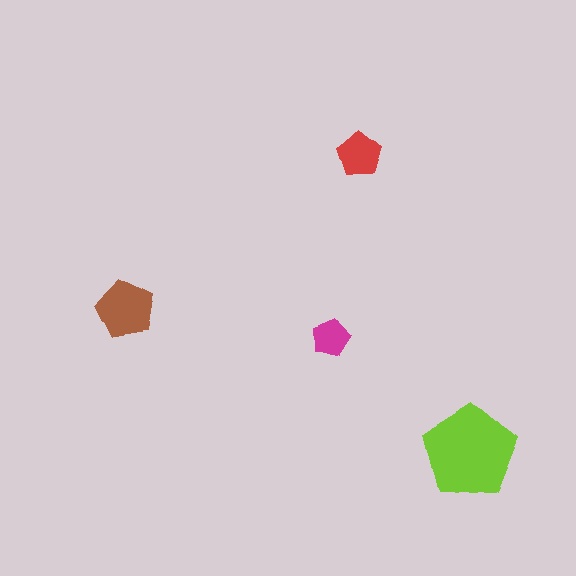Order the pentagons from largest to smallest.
the lime one, the brown one, the red one, the magenta one.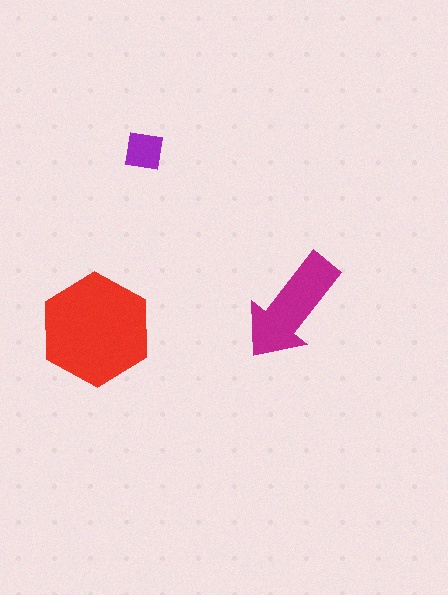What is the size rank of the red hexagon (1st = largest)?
1st.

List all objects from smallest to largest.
The purple square, the magenta arrow, the red hexagon.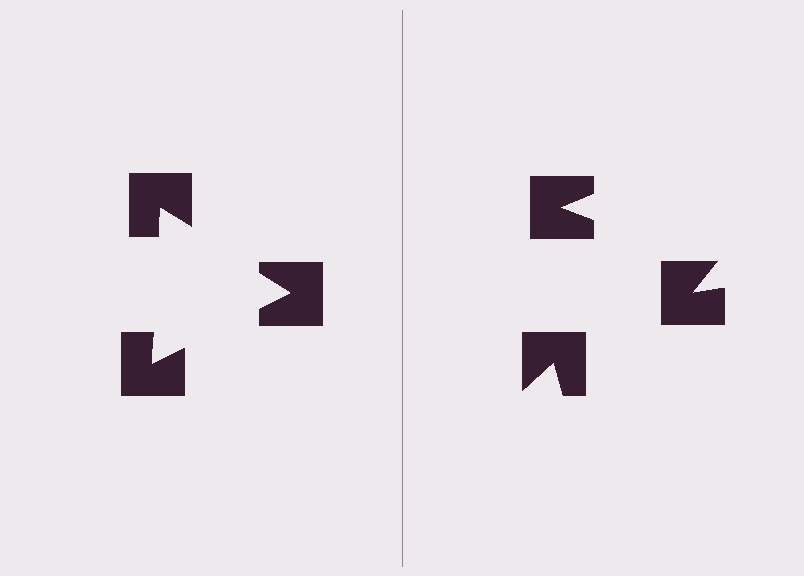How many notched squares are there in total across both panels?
6 — 3 on each side.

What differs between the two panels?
The notched squares are positioned identically on both sides; only the wedge orientations differ. On the left they align to a triangle; on the right they are misaligned.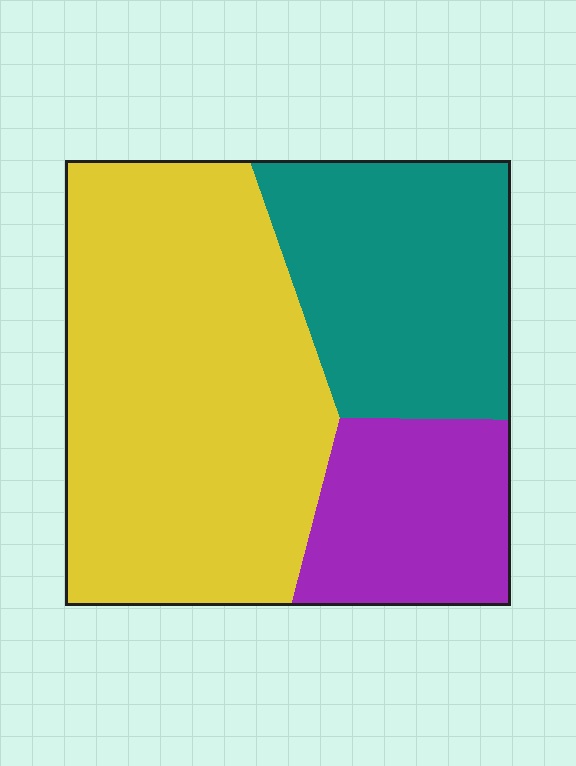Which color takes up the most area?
Yellow, at roughly 55%.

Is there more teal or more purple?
Teal.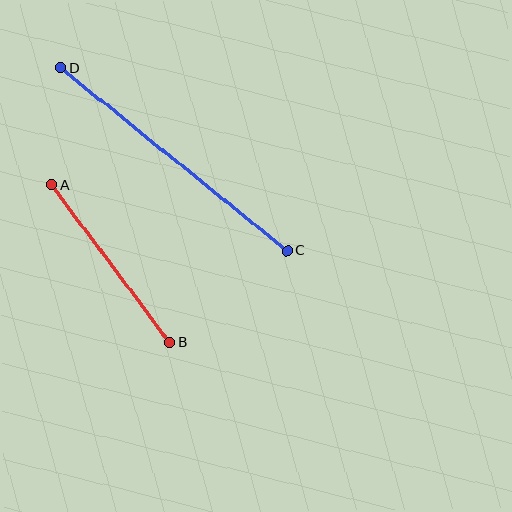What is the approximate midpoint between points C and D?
The midpoint is at approximately (174, 159) pixels.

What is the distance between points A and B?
The distance is approximately 197 pixels.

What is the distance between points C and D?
The distance is approximately 291 pixels.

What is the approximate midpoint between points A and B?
The midpoint is at approximately (111, 264) pixels.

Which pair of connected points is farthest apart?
Points C and D are farthest apart.